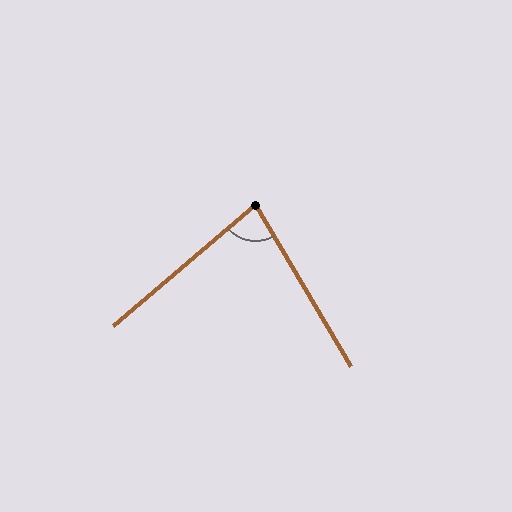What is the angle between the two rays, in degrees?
Approximately 80 degrees.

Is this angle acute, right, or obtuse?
It is acute.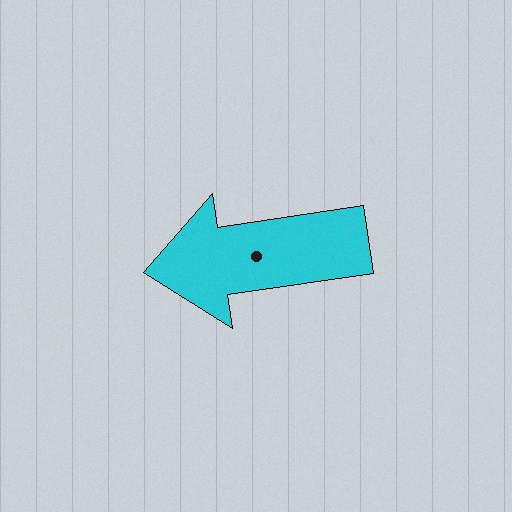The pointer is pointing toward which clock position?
Roughly 9 o'clock.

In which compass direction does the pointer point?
West.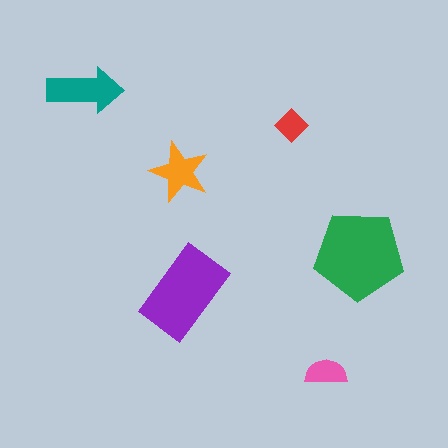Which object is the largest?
The green pentagon.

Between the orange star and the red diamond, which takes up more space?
The orange star.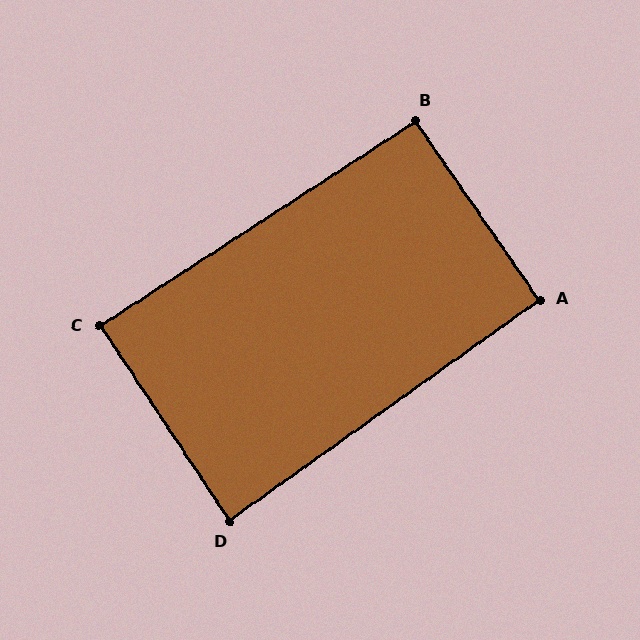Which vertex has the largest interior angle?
B, at approximately 92 degrees.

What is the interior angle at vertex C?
Approximately 89 degrees (approximately right).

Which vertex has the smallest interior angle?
D, at approximately 88 degrees.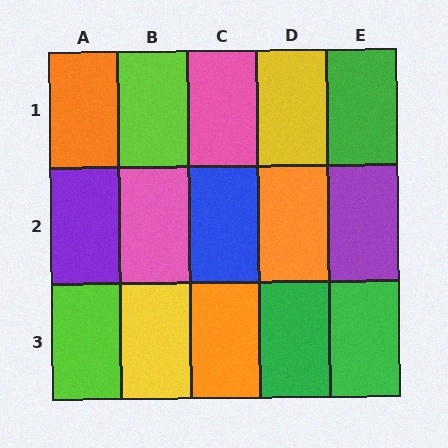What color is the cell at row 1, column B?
Lime.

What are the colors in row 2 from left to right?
Purple, pink, blue, orange, purple.